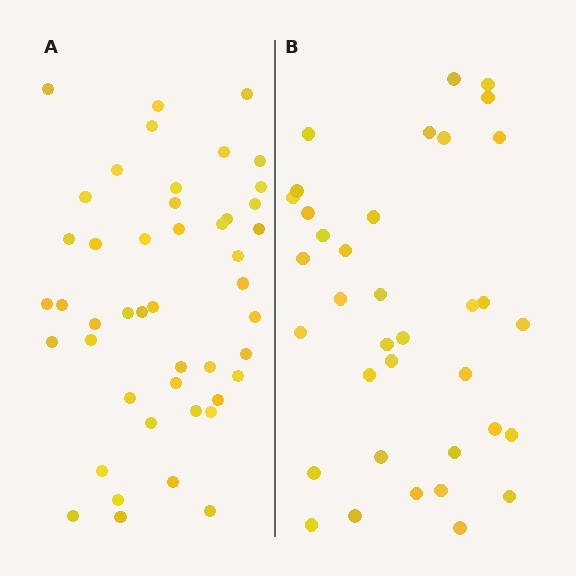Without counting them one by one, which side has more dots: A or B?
Region A (the left region) has more dots.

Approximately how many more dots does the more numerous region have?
Region A has roughly 10 or so more dots than region B.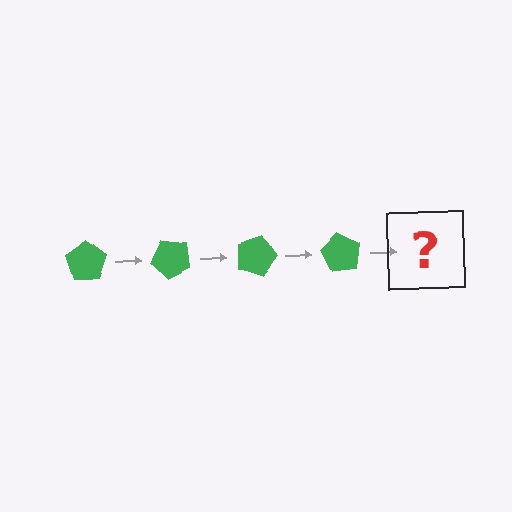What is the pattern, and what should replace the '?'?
The pattern is that the pentagon rotates 45 degrees each step. The '?' should be a green pentagon rotated 180 degrees.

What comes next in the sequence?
The next element should be a green pentagon rotated 180 degrees.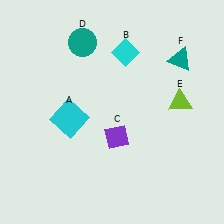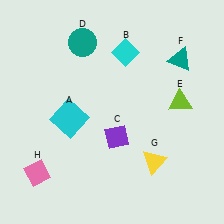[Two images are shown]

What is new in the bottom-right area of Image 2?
A yellow triangle (G) was added in the bottom-right area of Image 2.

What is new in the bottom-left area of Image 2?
A pink diamond (H) was added in the bottom-left area of Image 2.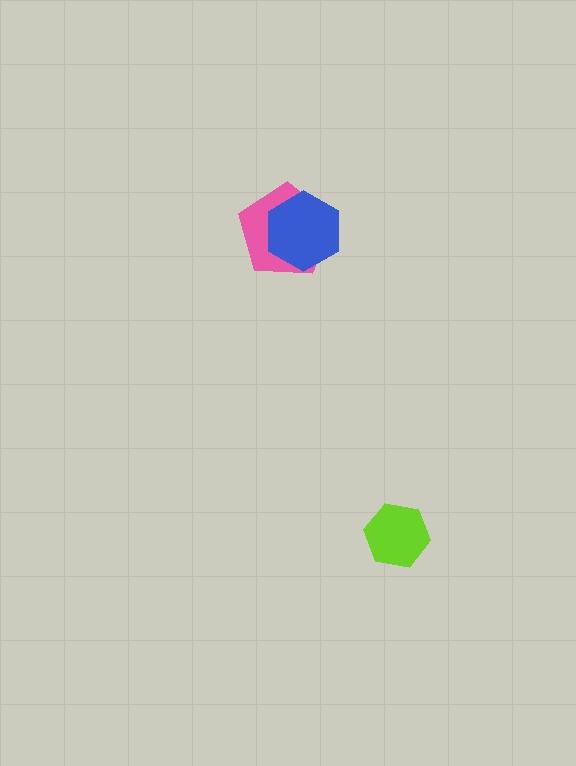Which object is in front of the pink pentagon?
The blue hexagon is in front of the pink pentagon.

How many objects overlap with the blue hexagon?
1 object overlaps with the blue hexagon.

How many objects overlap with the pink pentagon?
1 object overlaps with the pink pentagon.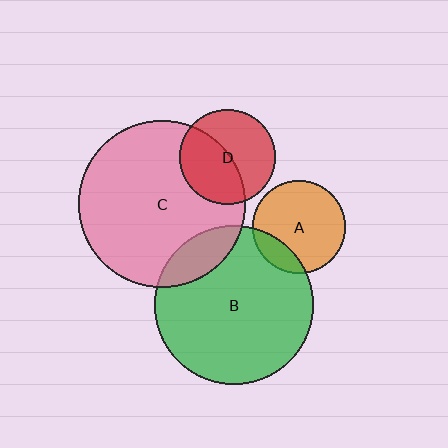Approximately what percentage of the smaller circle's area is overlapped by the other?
Approximately 15%.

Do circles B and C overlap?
Yes.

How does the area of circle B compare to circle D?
Approximately 2.8 times.